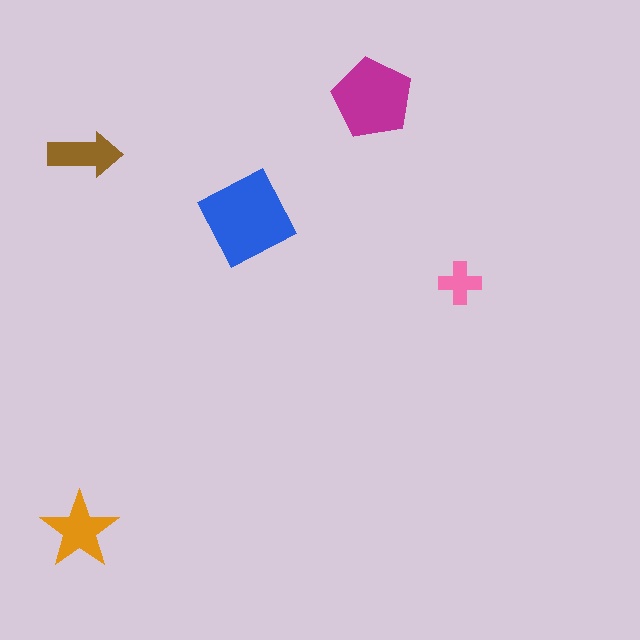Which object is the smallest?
The pink cross.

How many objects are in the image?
There are 5 objects in the image.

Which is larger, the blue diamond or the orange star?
The blue diamond.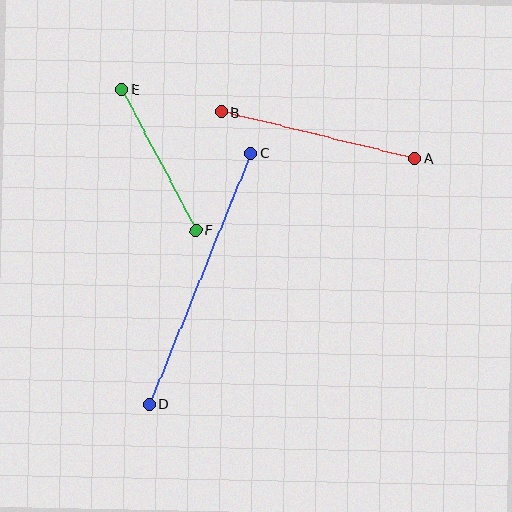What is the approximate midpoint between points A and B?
The midpoint is at approximately (318, 135) pixels.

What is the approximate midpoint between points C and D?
The midpoint is at approximately (200, 279) pixels.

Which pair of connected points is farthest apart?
Points C and D are farthest apart.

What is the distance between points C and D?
The distance is approximately 271 pixels.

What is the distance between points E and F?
The distance is approximately 159 pixels.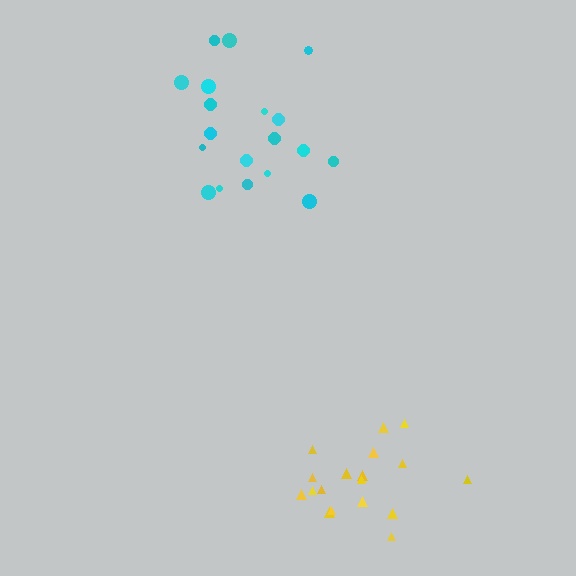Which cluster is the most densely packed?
Yellow.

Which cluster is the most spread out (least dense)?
Cyan.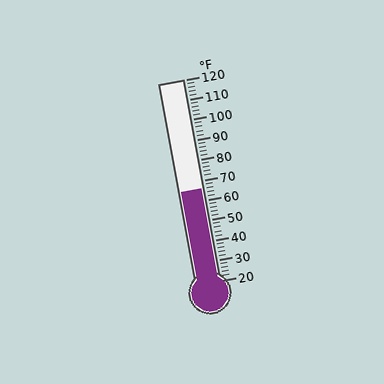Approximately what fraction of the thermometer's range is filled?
The thermometer is filled to approximately 45% of its range.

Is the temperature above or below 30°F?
The temperature is above 30°F.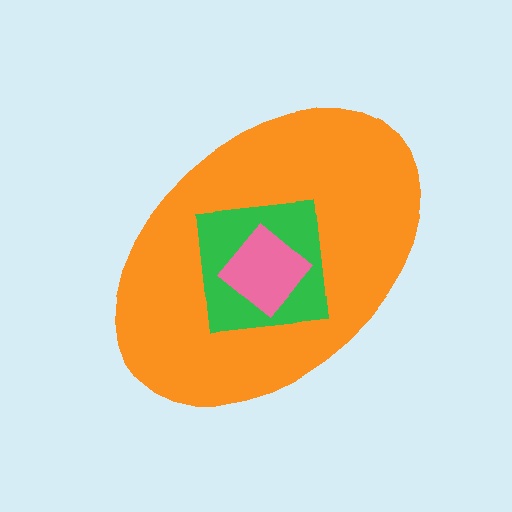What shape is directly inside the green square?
The pink diamond.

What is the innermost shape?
The pink diamond.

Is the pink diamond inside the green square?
Yes.